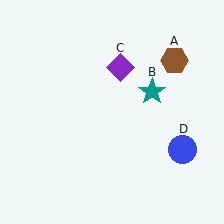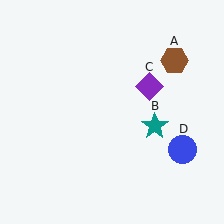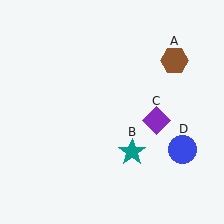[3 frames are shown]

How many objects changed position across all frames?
2 objects changed position: teal star (object B), purple diamond (object C).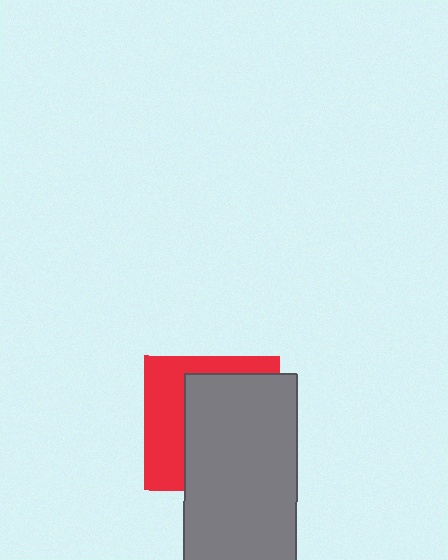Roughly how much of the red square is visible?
A small part of it is visible (roughly 39%).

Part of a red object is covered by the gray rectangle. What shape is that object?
It is a square.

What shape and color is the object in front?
The object in front is a gray rectangle.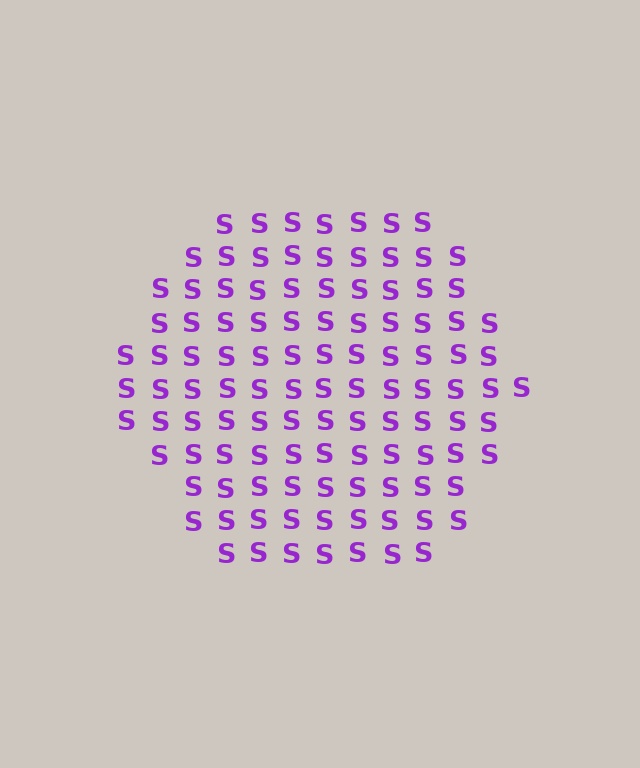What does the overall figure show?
The overall figure shows a hexagon.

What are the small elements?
The small elements are letter S's.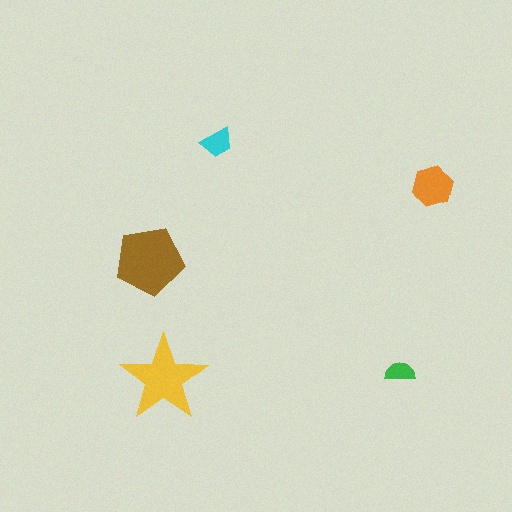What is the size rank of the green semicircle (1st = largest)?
5th.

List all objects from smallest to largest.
The green semicircle, the cyan trapezoid, the orange hexagon, the yellow star, the brown pentagon.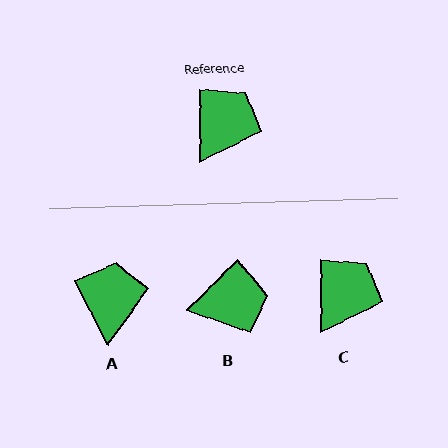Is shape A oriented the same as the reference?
No, it is off by about 28 degrees.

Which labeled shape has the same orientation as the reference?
C.